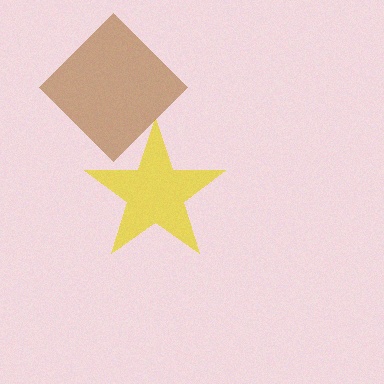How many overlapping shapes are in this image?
There are 2 overlapping shapes in the image.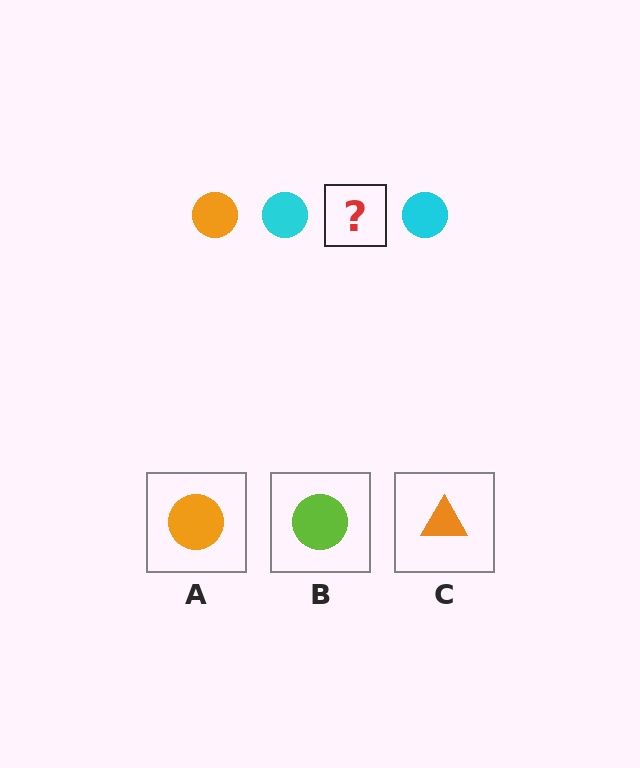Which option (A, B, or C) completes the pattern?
A.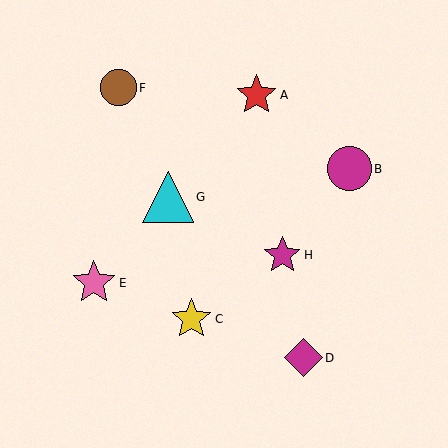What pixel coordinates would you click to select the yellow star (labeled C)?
Click at (191, 319) to select the yellow star C.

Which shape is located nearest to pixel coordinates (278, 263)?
The magenta star (labeled H) at (282, 255) is nearest to that location.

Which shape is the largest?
The cyan triangle (labeled G) is the largest.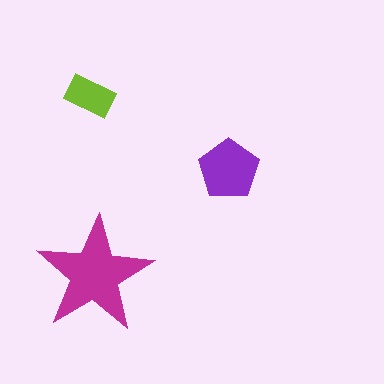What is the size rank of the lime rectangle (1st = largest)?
3rd.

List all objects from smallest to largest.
The lime rectangle, the purple pentagon, the magenta star.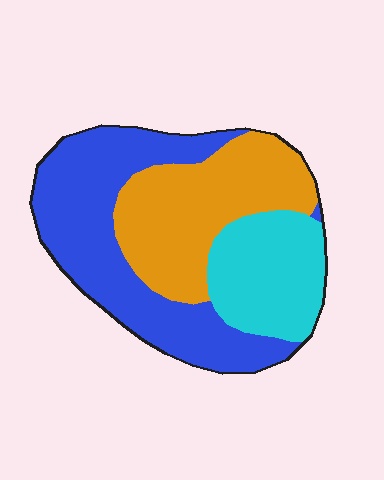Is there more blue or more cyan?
Blue.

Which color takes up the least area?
Cyan, at roughly 25%.